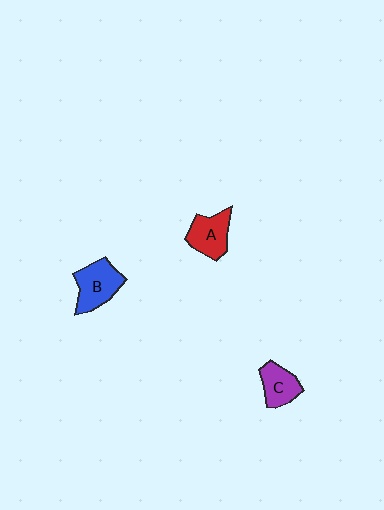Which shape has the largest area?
Shape B (blue).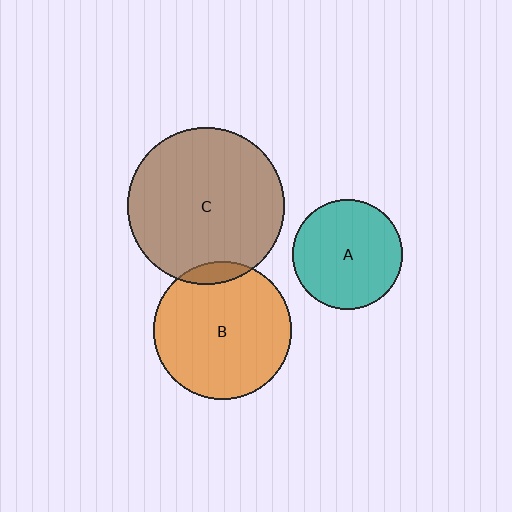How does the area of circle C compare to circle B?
Approximately 1.3 times.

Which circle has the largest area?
Circle C (brown).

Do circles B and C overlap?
Yes.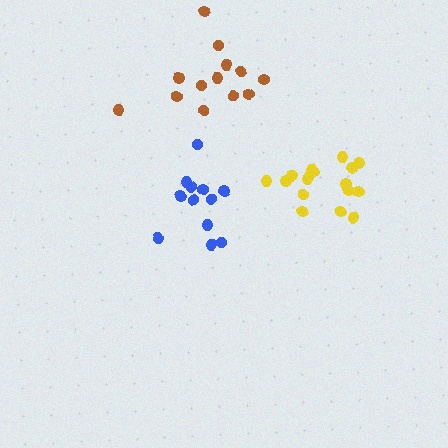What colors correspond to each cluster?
The clusters are colored: yellow, blue, brown.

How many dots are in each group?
Group 1: 17 dots, Group 2: 12 dots, Group 3: 13 dots (42 total).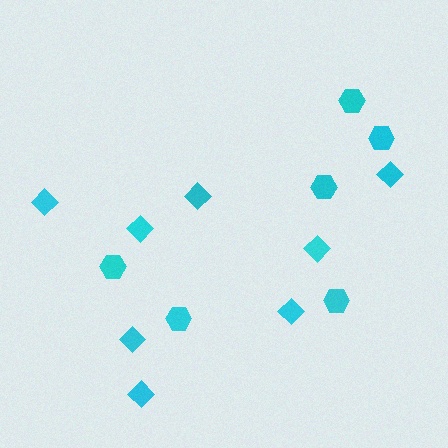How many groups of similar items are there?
There are 2 groups: one group of hexagons (6) and one group of diamonds (8).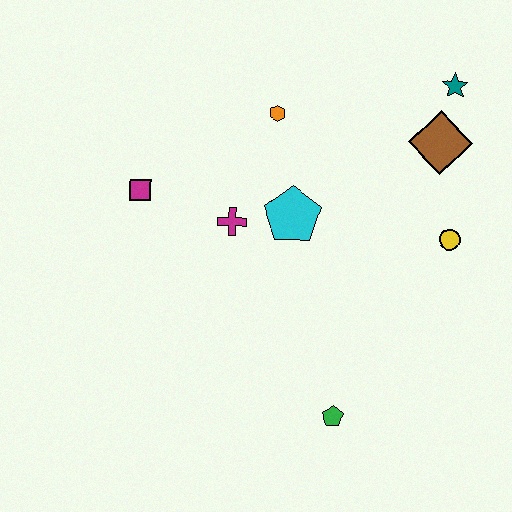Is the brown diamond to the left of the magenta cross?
No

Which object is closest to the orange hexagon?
The cyan pentagon is closest to the orange hexagon.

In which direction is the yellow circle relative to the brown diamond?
The yellow circle is below the brown diamond.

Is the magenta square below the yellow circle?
No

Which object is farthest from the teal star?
The green pentagon is farthest from the teal star.